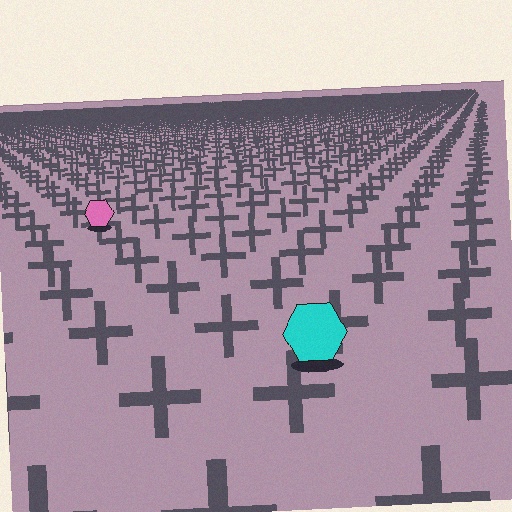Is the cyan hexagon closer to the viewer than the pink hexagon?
Yes. The cyan hexagon is closer — you can tell from the texture gradient: the ground texture is coarser near it.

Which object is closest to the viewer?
The cyan hexagon is closest. The texture marks near it are larger and more spread out.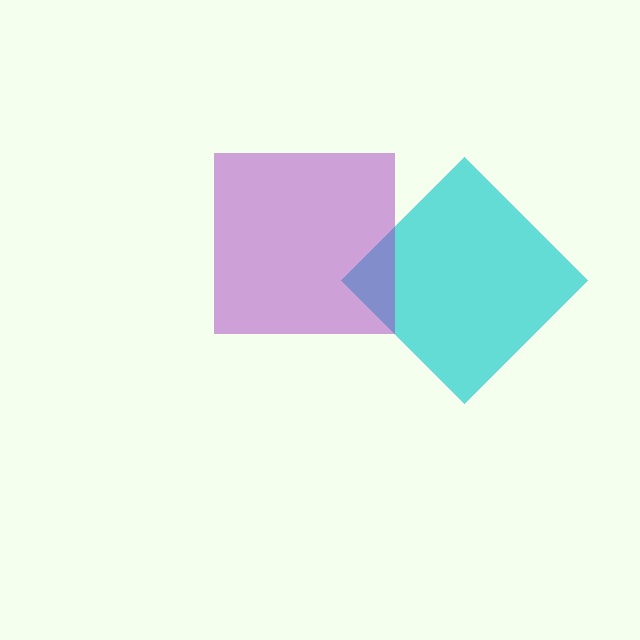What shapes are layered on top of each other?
The layered shapes are: a cyan diamond, a purple square.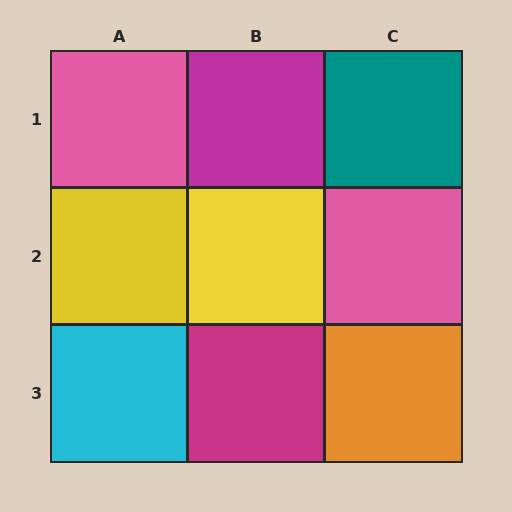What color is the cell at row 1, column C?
Teal.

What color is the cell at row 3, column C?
Orange.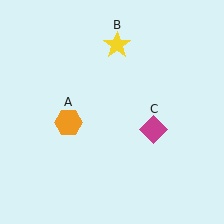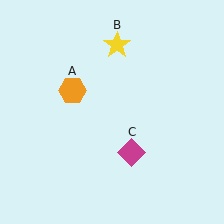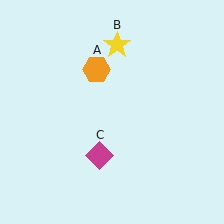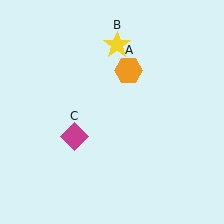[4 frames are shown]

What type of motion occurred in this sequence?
The orange hexagon (object A), magenta diamond (object C) rotated clockwise around the center of the scene.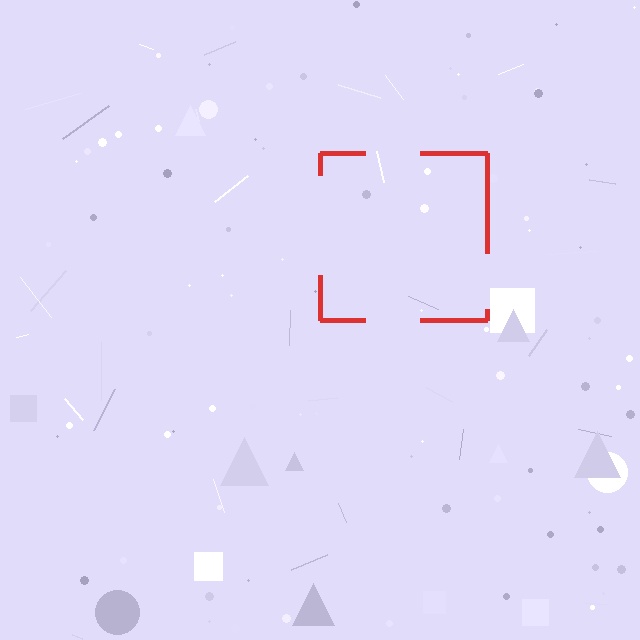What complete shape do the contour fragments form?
The contour fragments form a square.